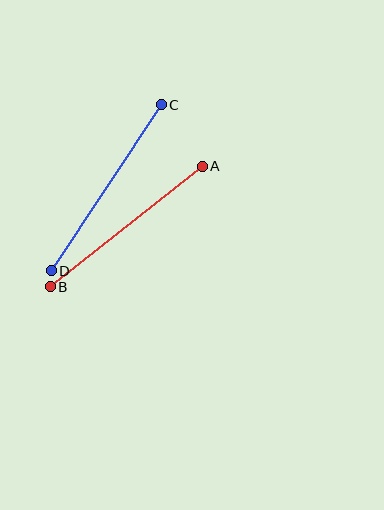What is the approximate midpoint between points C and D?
The midpoint is at approximately (106, 188) pixels.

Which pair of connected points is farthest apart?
Points C and D are farthest apart.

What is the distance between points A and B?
The distance is approximately 194 pixels.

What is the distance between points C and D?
The distance is approximately 199 pixels.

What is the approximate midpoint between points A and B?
The midpoint is at approximately (126, 227) pixels.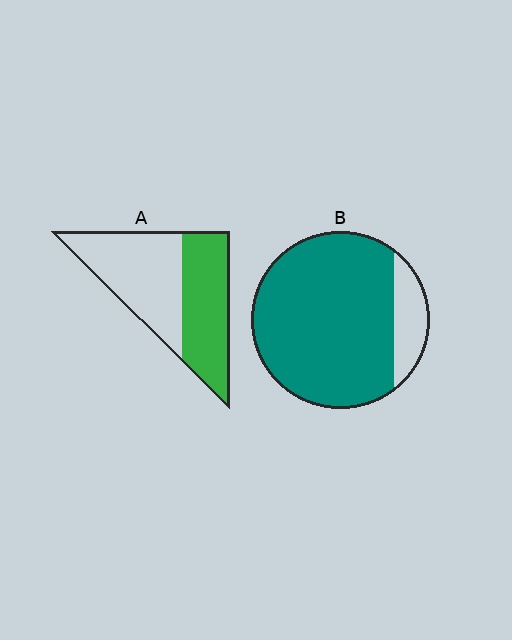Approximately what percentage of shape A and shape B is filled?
A is approximately 45% and B is approximately 85%.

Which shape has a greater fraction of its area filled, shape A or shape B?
Shape B.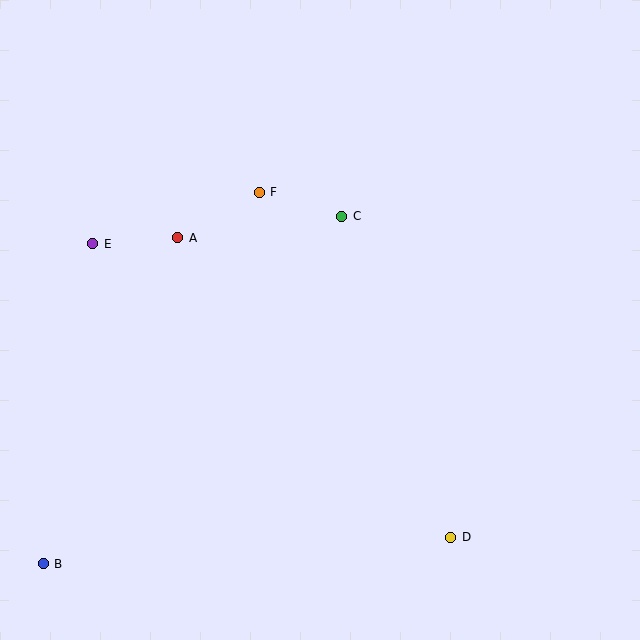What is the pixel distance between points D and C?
The distance between D and C is 339 pixels.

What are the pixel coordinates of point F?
Point F is at (259, 192).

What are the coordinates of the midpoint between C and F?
The midpoint between C and F is at (301, 204).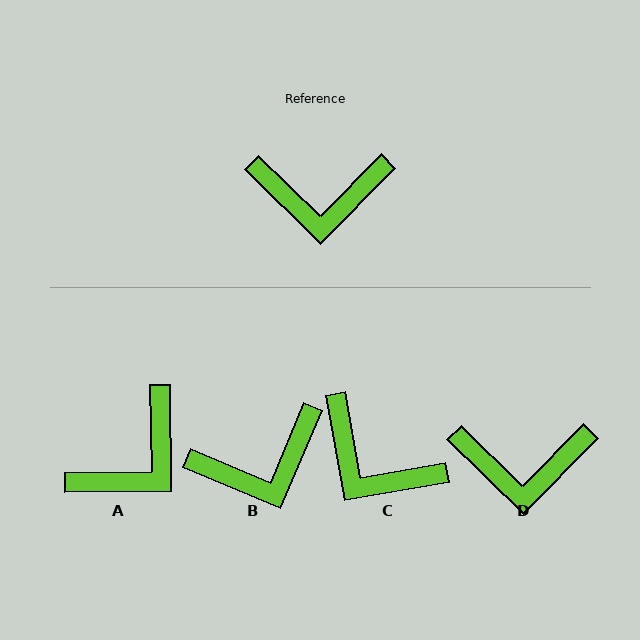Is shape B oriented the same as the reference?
No, it is off by about 21 degrees.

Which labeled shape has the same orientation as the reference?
D.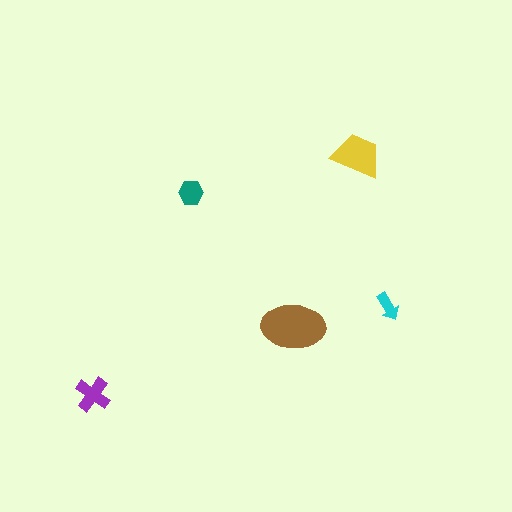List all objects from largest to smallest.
The brown ellipse, the yellow trapezoid, the purple cross, the teal hexagon, the cyan arrow.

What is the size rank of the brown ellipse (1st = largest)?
1st.